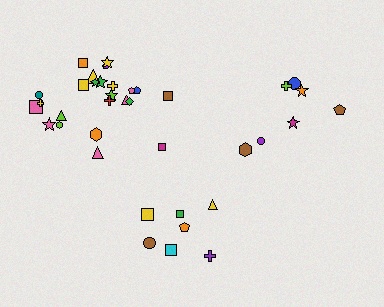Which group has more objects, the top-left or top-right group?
The top-left group.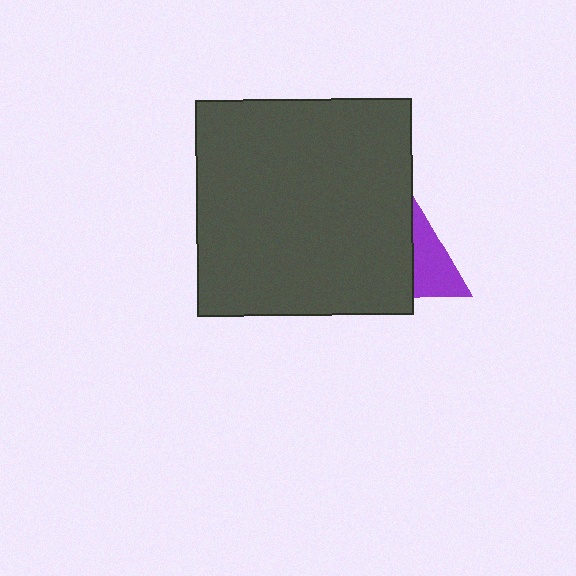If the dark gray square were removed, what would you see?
You would see the complete purple triangle.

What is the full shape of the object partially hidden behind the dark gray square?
The partially hidden object is a purple triangle.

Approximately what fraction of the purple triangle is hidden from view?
Roughly 60% of the purple triangle is hidden behind the dark gray square.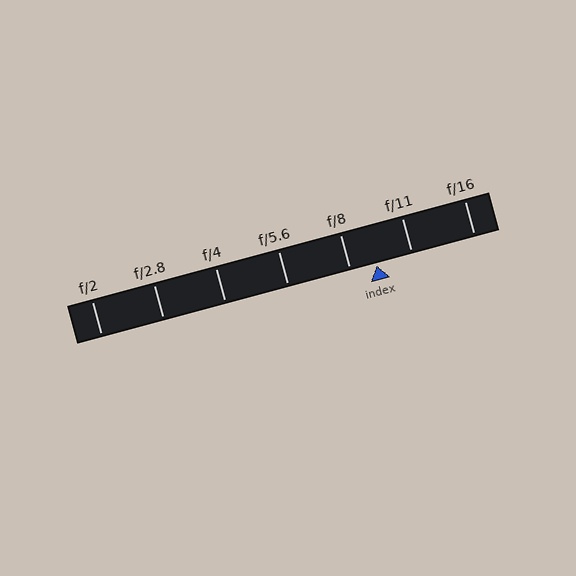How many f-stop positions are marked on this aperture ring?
There are 7 f-stop positions marked.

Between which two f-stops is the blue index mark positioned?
The index mark is between f/8 and f/11.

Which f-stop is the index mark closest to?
The index mark is closest to f/8.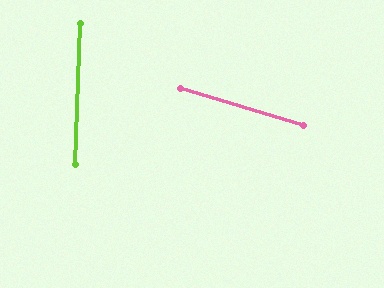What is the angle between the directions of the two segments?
Approximately 75 degrees.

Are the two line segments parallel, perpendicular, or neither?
Neither parallel nor perpendicular — they differ by about 75°.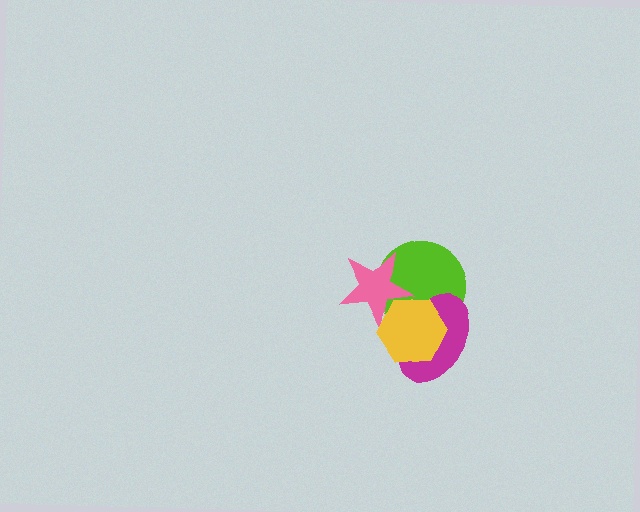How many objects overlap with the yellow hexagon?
3 objects overlap with the yellow hexagon.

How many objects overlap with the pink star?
3 objects overlap with the pink star.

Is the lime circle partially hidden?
Yes, it is partially covered by another shape.